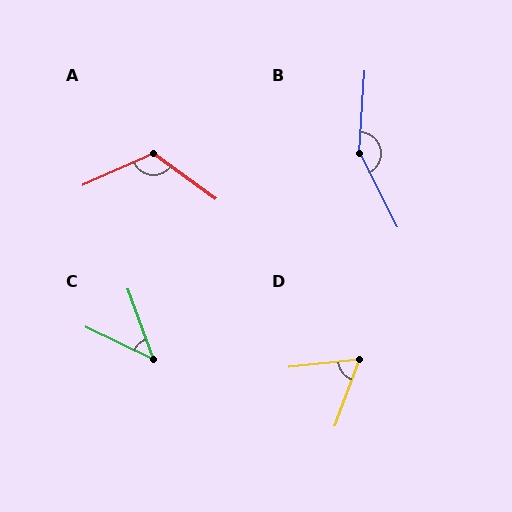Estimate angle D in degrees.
Approximately 63 degrees.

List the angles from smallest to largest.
C (45°), D (63°), A (120°), B (149°).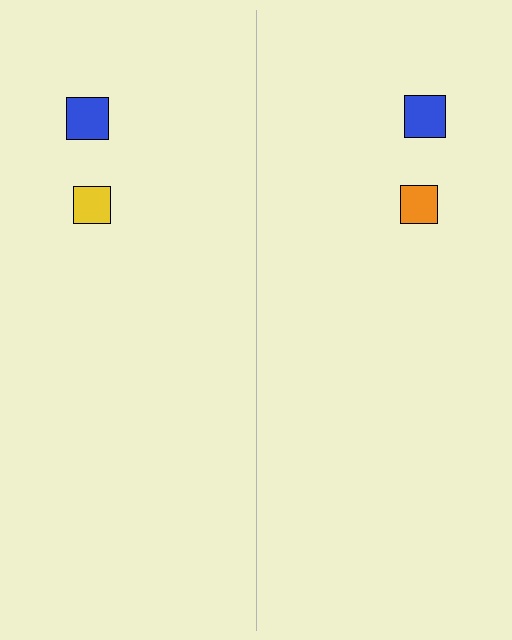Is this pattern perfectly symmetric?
No, the pattern is not perfectly symmetric. The orange square on the right side breaks the symmetry — its mirror counterpart is yellow.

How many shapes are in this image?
There are 4 shapes in this image.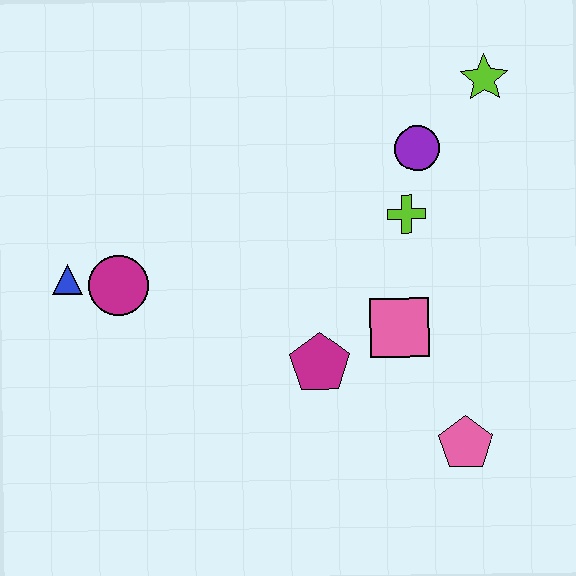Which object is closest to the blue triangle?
The magenta circle is closest to the blue triangle.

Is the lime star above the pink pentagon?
Yes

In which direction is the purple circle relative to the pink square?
The purple circle is above the pink square.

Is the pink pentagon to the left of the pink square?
No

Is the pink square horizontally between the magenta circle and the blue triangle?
No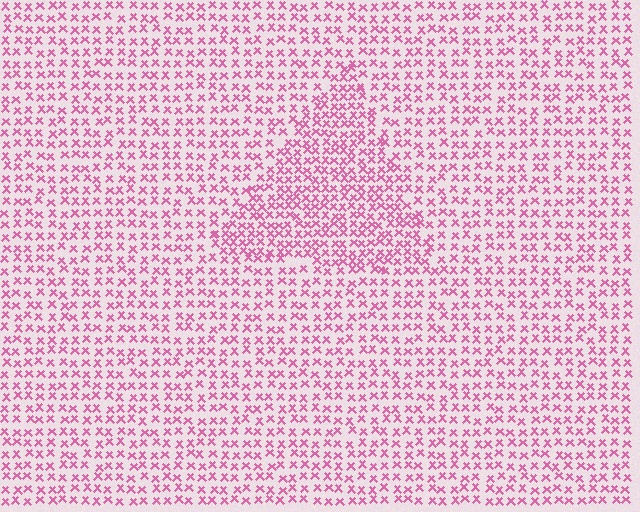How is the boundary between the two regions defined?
The boundary is defined by a change in element density (approximately 1.6x ratio). All elements are the same color, size, and shape.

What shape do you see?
I see a triangle.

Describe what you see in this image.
The image contains small pink elements arranged at two different densities. A triangle-shaped region is visible where the elements are more densely packed than the surrounding area.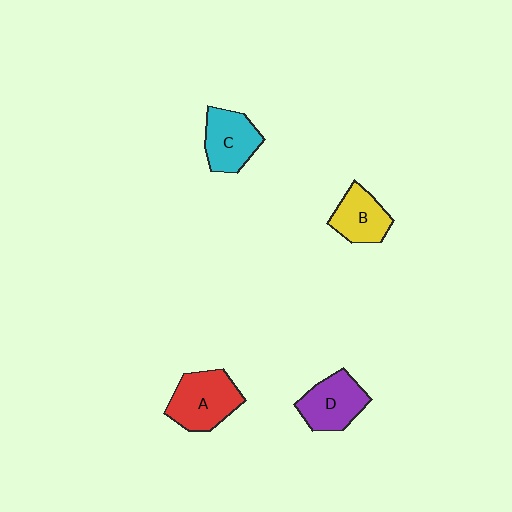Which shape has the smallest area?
Shape B (yellow).